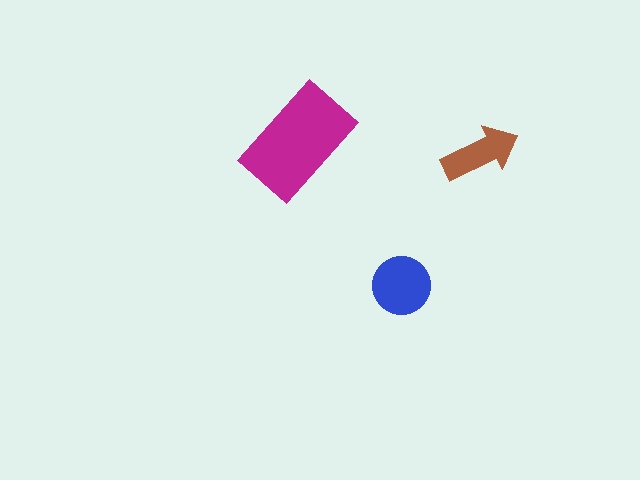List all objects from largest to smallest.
The magenta rectangle, the blue circle, the brown arrow.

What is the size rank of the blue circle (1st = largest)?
2nd.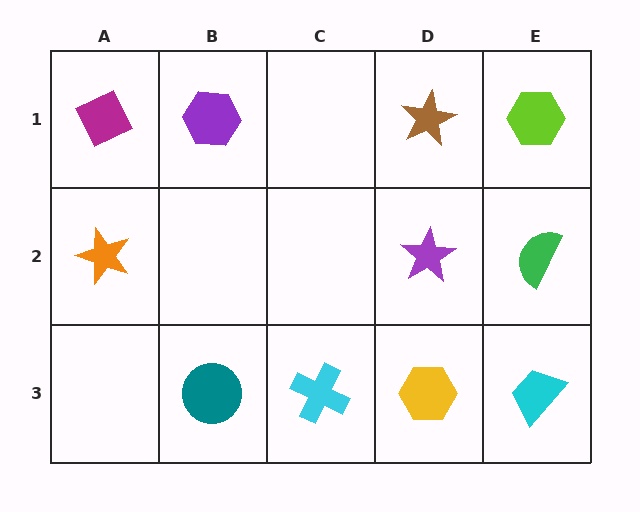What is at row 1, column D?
A brown star.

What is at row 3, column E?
A cyan trapezoid.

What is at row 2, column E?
A green semicircle.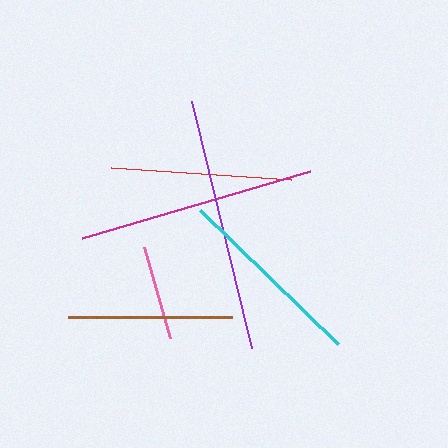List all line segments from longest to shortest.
From longest to shortest: purple, magenta, cyan, red, brown, pink.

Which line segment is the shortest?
The pink line is the shortest at approximately 95 pixels.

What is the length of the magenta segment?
The magenta segment is approximately 238 pixels long.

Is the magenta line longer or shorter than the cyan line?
The magenta line is longer than the cyan line.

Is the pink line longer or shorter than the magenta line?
The magenta line is longer than the pink line.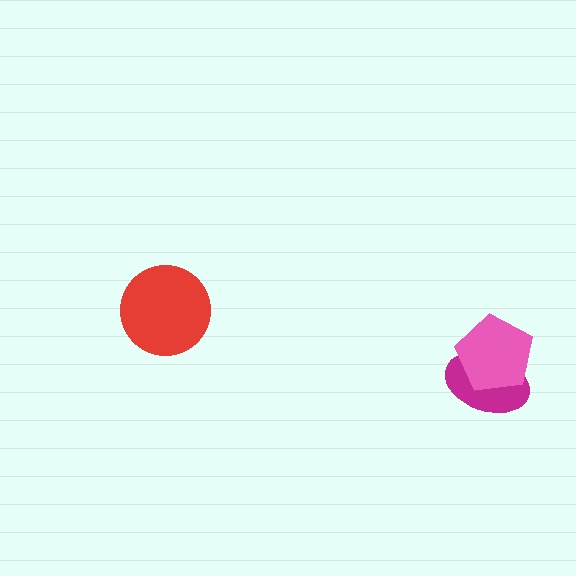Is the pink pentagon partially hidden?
No, no other shape covers it.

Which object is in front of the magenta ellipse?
The pink pentagon is in front of the magenta ellipse.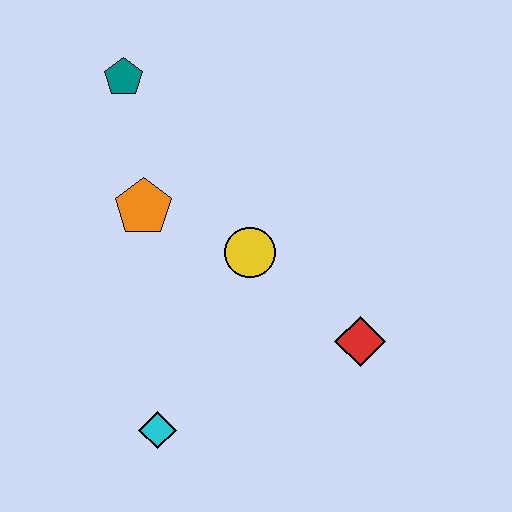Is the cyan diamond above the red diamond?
No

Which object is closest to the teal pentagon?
The orange pentagon is closest to the teal pentagon.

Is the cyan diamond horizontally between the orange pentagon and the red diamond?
Yes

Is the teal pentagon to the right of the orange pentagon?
No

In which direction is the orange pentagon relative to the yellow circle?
The orange pentagon is to the left of the yellow circle.